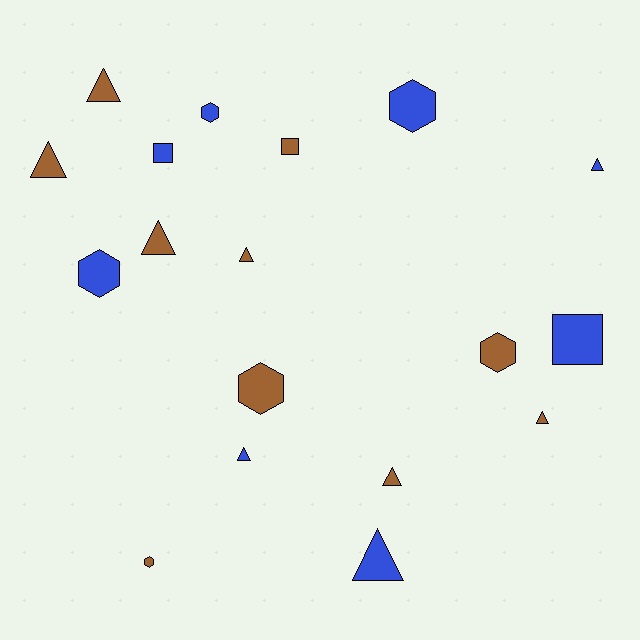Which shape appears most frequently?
Triangle, with 9 objects.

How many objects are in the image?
There are 18 objects.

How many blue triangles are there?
There are 3 blue triangles.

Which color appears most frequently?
Brown, with 10 objects.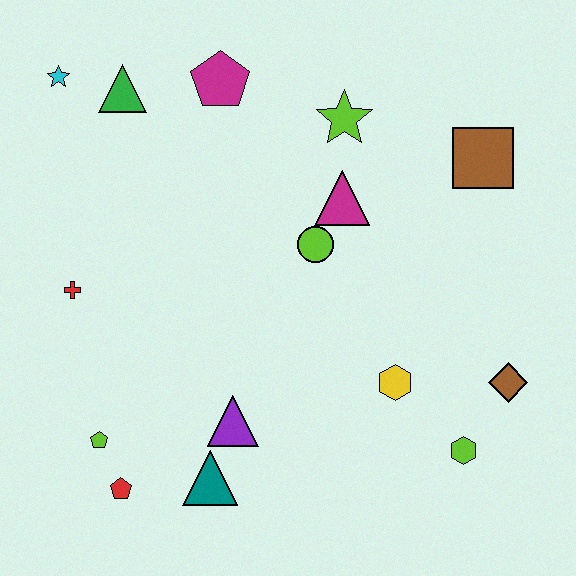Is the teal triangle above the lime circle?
No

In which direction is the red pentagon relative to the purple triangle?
The red pentagon is to the left of the purple triangle.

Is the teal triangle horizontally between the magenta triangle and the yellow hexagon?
No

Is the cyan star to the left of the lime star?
Yes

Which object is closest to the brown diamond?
The lime hexagon is closest to the brown diamond.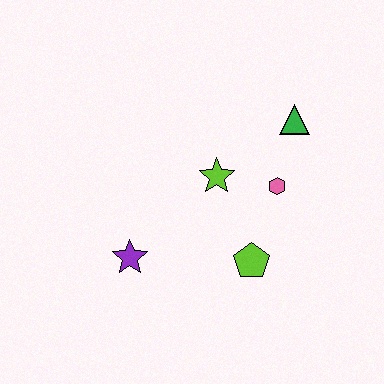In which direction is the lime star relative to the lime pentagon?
The lime star is above the lime pentagon.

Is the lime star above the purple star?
Yes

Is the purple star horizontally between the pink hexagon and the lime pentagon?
No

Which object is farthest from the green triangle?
The purple star is farthest from the green triangle.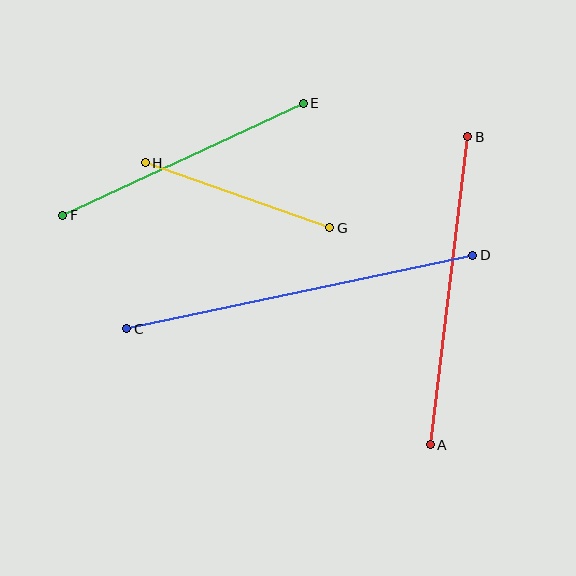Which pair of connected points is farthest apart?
Points C and D are farthest apart.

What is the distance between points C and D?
The distance is approximately 354 pixels.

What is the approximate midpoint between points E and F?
The midpoint is at approximately (183, 159) pixels.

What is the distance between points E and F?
The distance is approximately 265 pixels.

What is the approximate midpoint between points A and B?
The midpoint is at approximately (449, 291) pixels.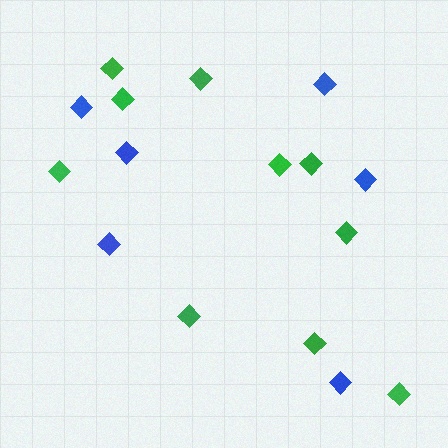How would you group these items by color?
There are 2 groups: one group of blue diamonds (6) and one group of green diamonds (10).